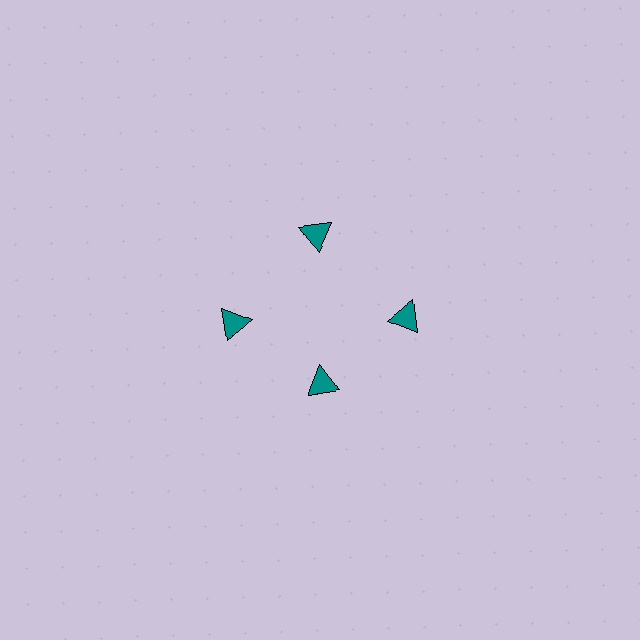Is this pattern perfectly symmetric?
No. The 4 teal triangles are arranged in a ring, but one element near the 6 o'clock position is pulled inward toward the center, breaking the 4-fold rotational symmetry.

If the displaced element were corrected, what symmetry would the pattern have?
It would have 4-fold rotational symmetry — the pattern would map onto itself every 90 degrees.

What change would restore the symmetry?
The symmetry would be restored by moving it outward, back onto the ring so that all 4 triangles sit at equal angles and equal distance from the center.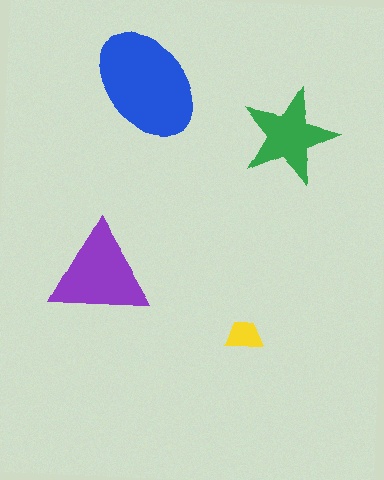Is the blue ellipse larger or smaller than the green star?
Larger.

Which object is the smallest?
The yellow trapezoid.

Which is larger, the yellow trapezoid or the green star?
The green star.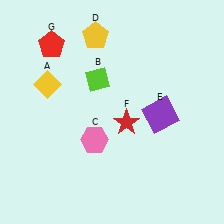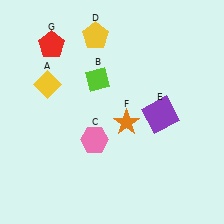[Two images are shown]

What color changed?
The star (F) changed from red in Image 1 to orange in Image 2.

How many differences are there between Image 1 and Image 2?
There is 1 difference between the two images.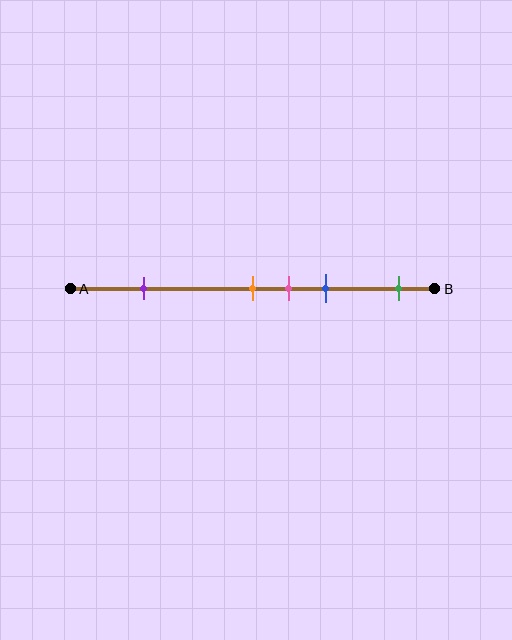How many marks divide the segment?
There are 5 marks dividing the segment.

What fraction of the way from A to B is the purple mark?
The purple mark is approximately 20% (0.2) of the way from A to B.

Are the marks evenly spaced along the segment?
No, the marks are not evenly spaced.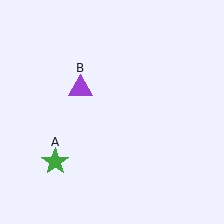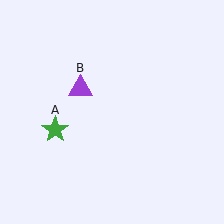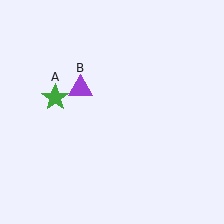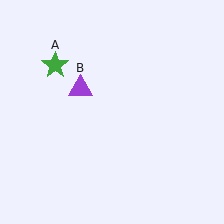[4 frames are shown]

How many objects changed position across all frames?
1 object changed position: green star (object A).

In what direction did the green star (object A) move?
The green star (object A) moved up.